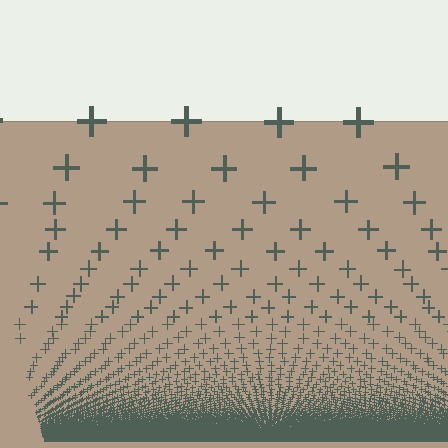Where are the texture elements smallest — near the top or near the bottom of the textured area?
Near the bottom.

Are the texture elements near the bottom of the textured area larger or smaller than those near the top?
Smaller. The gradient is inverted — elements near the bottom are smaller and denser.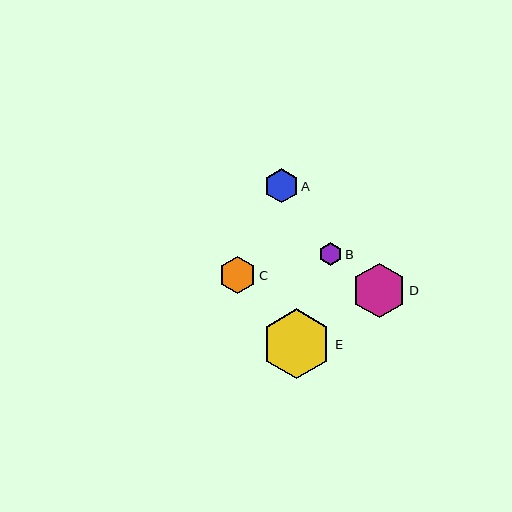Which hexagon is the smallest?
Hexagon B is the smallest with a size of approximately 23 pixels.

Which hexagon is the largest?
Hexagon E is the largest with a size of approximately 70 pixels.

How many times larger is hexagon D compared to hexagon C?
Hexagon D is approximately 1.5 times the size of hexagon C.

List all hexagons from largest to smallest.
From largest to smallest: E, D, C, A, B.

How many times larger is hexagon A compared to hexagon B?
Hexagon A is approximately 1.5 times the size of hexagon B.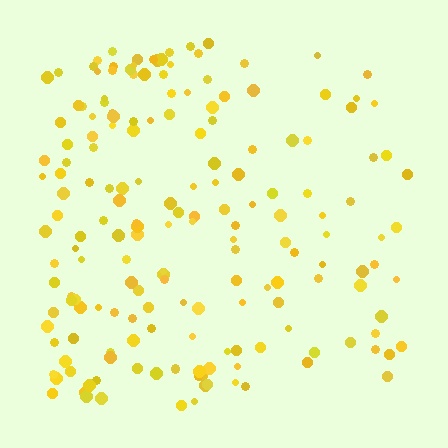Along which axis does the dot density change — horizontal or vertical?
Horizontal.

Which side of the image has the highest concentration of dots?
The left.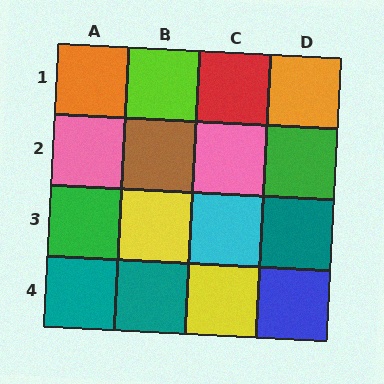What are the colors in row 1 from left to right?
Orange, lime, red, orange.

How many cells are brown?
1 cell is brown.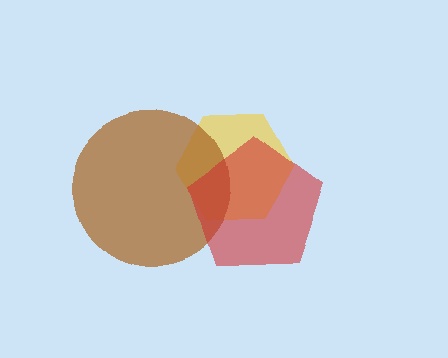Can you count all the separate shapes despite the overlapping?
Yes, there are 3 separate shapes.